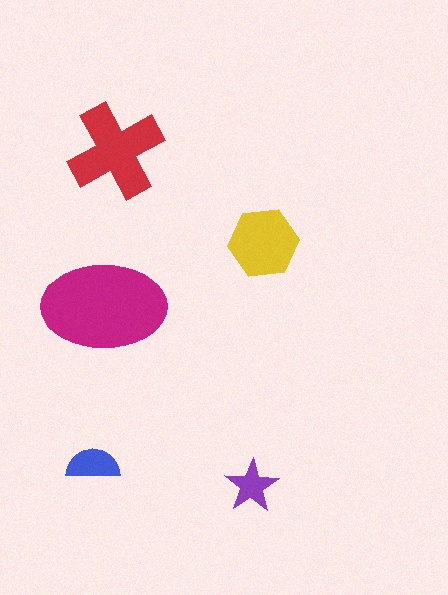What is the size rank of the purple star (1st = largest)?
5th.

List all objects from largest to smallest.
The magenta ellipse, the red cross, the yellow hexagon, the blue semicircle, the purple star.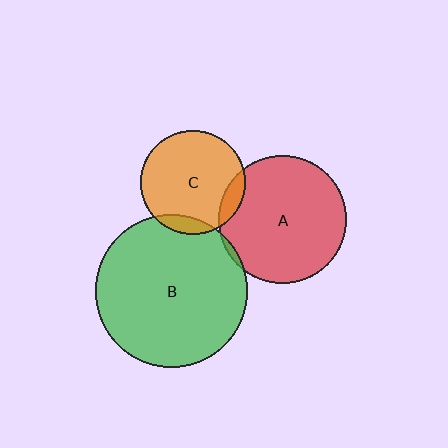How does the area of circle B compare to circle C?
Approximately 2.1 times.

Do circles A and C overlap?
Yes.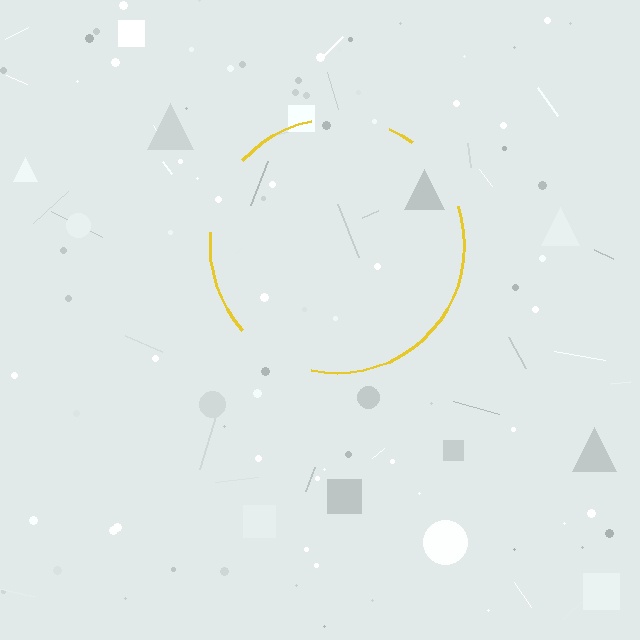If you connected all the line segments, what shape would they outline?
They would outline a circle.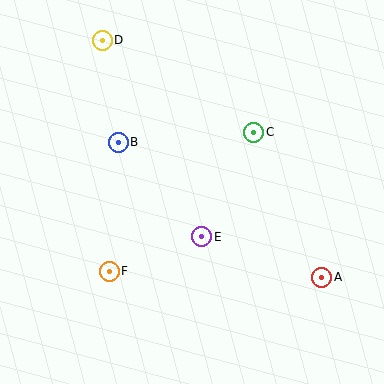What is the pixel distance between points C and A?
The distance between C and A is 160 pixels.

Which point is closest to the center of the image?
Point E at (202, 237) is closest to the center.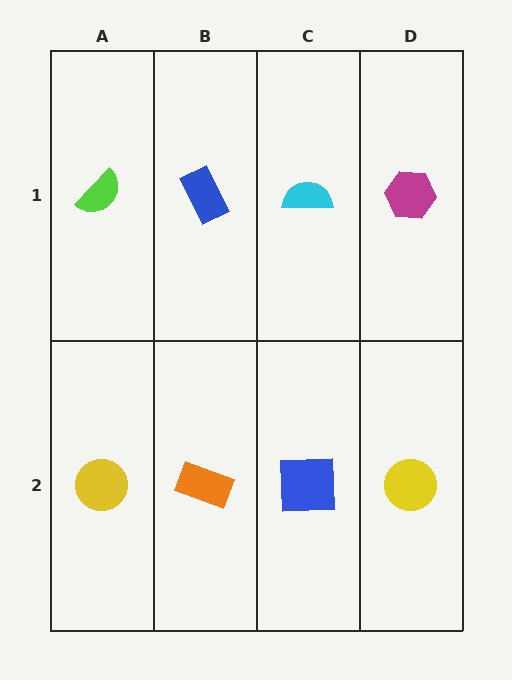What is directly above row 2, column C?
A cyan semicircle.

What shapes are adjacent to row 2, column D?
A magenta hexagon (row 1, column D), a blue square (row 2, column C).